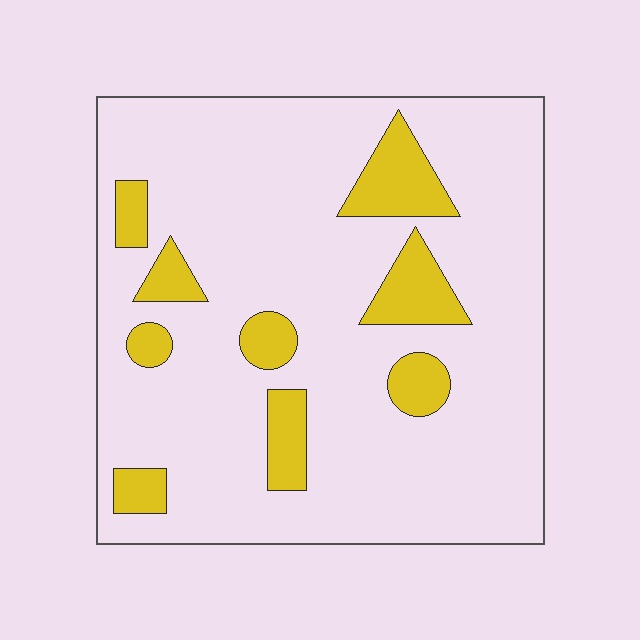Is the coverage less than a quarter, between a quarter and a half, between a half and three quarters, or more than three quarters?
Less than a quarter.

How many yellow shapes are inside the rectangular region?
9.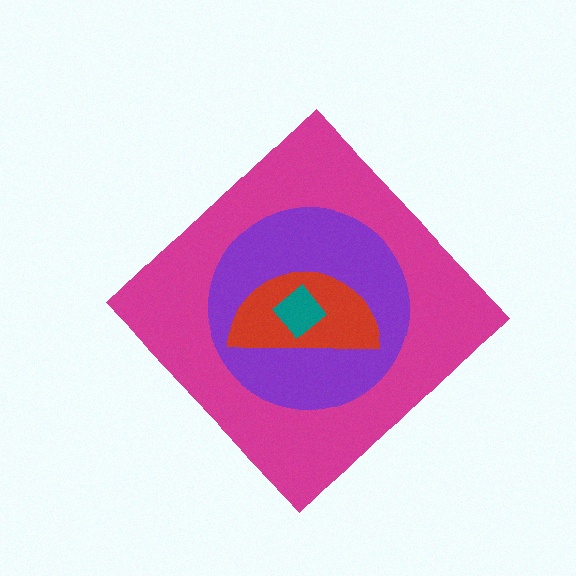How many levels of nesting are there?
4.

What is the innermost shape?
The teal diamond.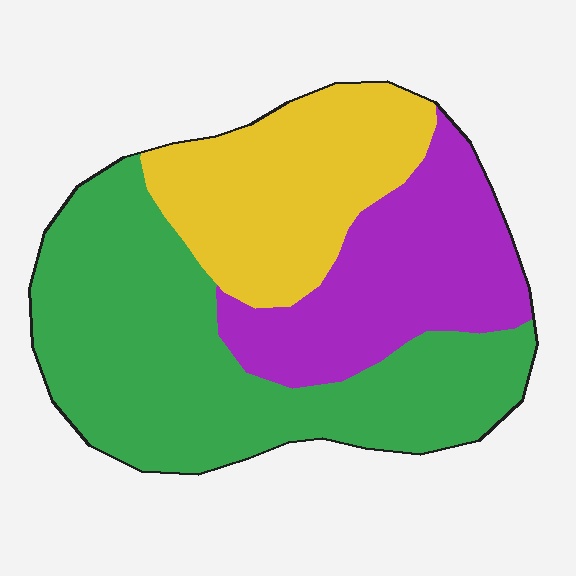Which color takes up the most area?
Green, at roughly 50%.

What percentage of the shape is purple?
Purple takes up about one quarter (1/4) of the shape.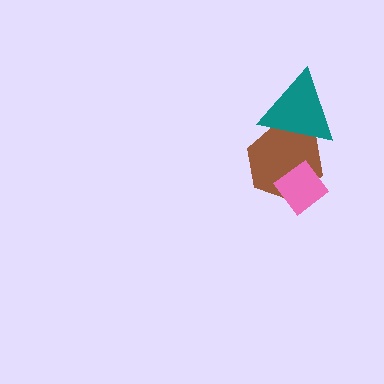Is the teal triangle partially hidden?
No, no other shape covers it.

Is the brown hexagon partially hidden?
Yes, it is partially covered by another shape.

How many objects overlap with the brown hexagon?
2 objects overlap with the brown hexagon.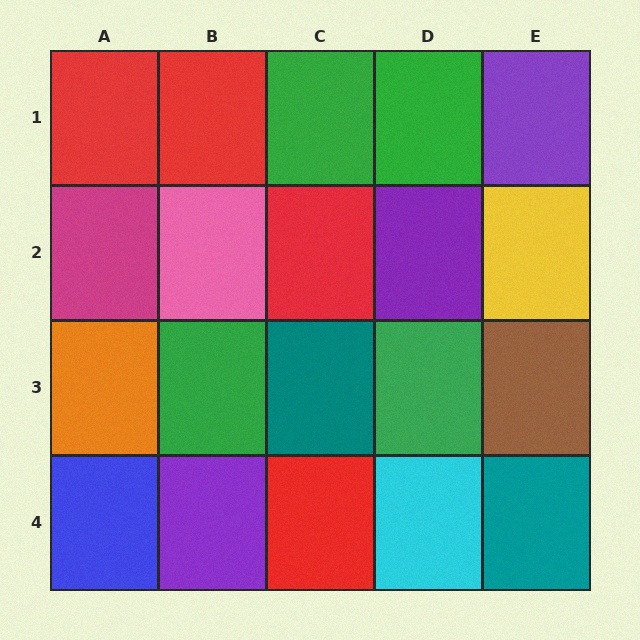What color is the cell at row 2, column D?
Purple.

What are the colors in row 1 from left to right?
Red, red, green, green, purple.